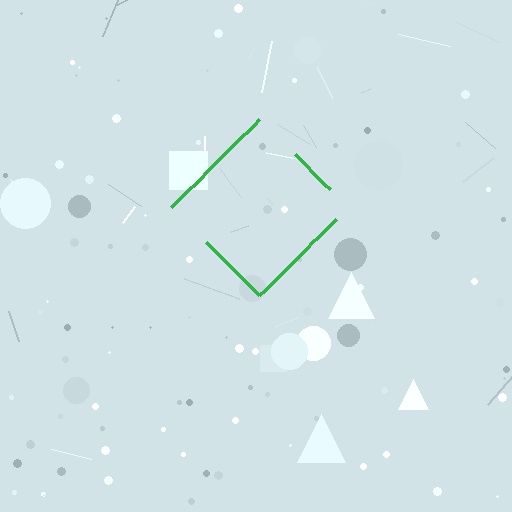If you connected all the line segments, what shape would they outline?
They would outline a diamond.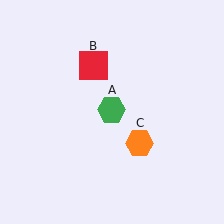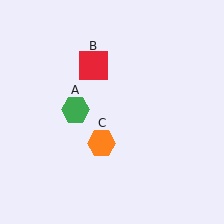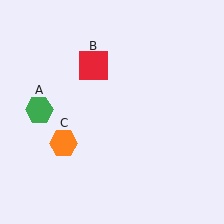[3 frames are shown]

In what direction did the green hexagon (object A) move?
The green hexagon (object A) moved left.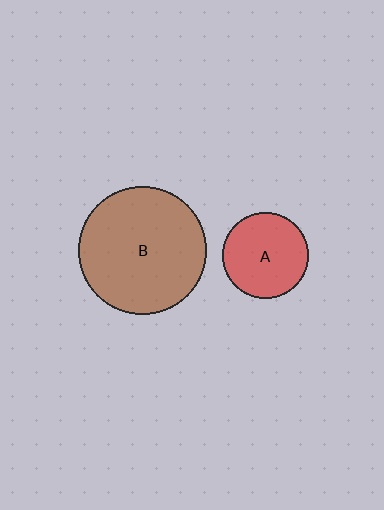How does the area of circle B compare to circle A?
Approximately 2.2 times.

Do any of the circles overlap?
No, none of the circles overlap.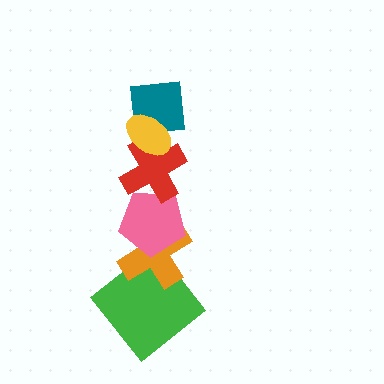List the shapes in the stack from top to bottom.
From top to bottom: the yellow ellipse, the teal square, the red cross, the pink pentagon, the orange cross, the green diamond.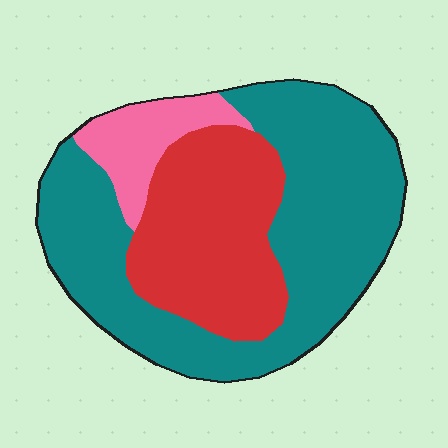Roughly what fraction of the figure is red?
Red covers around 30% of the figure.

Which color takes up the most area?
Teal, at roughly 60%.